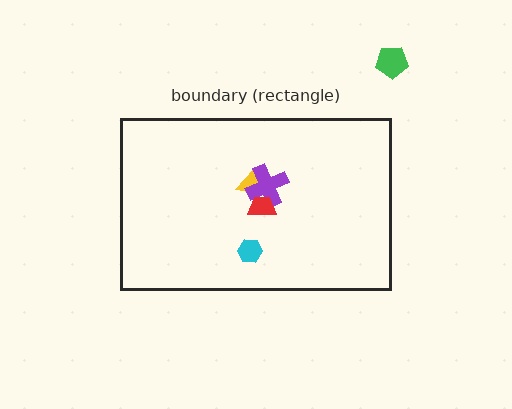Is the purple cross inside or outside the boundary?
Inside.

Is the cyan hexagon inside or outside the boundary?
Inside.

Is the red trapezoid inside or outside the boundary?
Inside.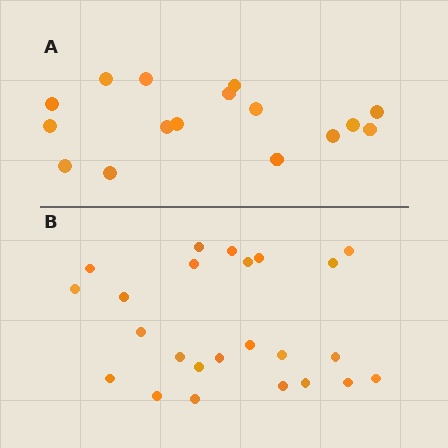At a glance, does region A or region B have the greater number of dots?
Region B (the bottom region) has more dots.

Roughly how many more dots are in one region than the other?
Region B has roughly 8 or so more dots than region A.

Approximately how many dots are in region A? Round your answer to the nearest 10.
About 20 dots. (The exact count is 16, which rounds to 20.)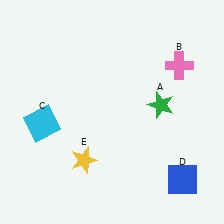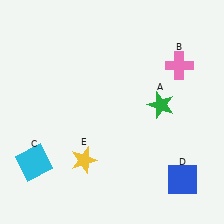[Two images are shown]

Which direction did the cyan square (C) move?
The cyan square (C) moved down.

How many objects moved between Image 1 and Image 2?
1 object moved between the two images.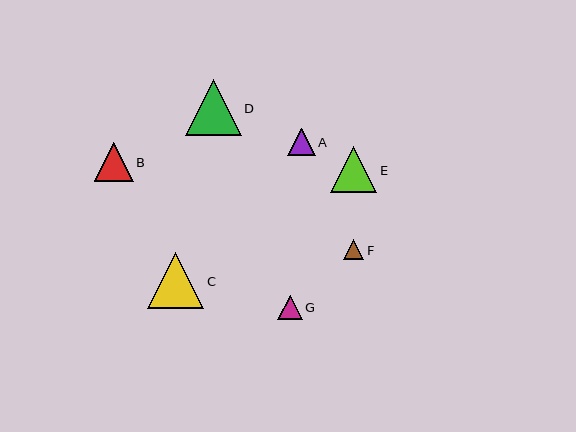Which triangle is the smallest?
Triangle F is the smallest with a size of approximately 21 pixels.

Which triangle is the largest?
Triangle C is the largest with a size of approximately 56 pixels.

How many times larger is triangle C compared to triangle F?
Triangle C is approximately 2.7 times the size of triangle F.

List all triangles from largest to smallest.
From largest to smallest: C, D, E, B, A, G, F.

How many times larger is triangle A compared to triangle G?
Triangle A is approximately 1.1 times the size of triangle G.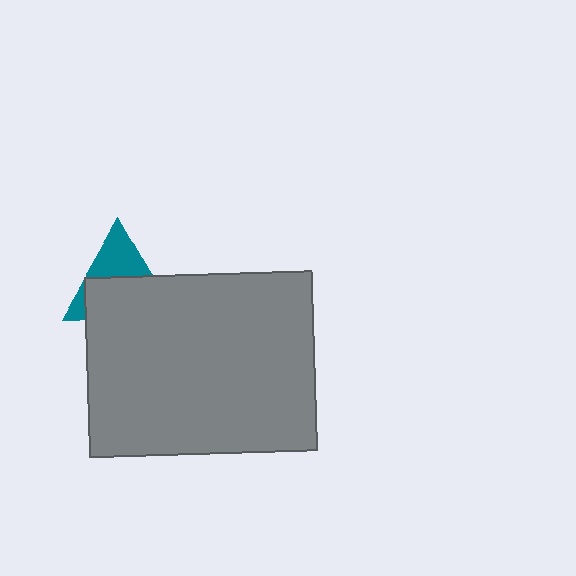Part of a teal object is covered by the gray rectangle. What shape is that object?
It is a triangle.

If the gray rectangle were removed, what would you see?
You would see the complete teal triangle.